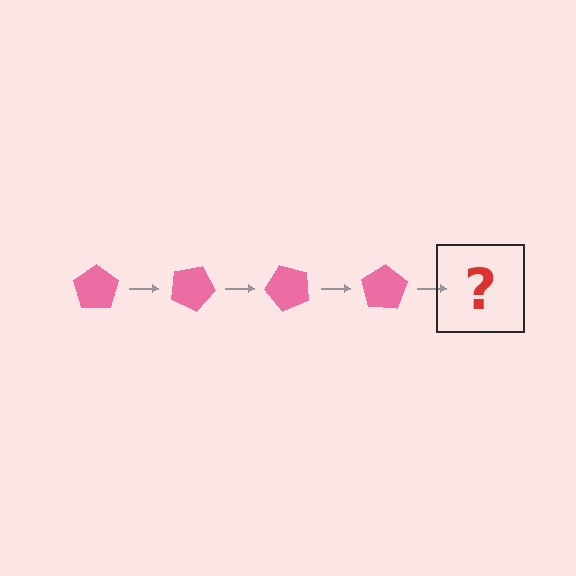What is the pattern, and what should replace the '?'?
The pattern is that the pentagon rotates 25 degrees each step. The '?' should be a pink pentagon rotated 100 degrees.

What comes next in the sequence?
The next element should be a pink pentagon rotated 100 degrees.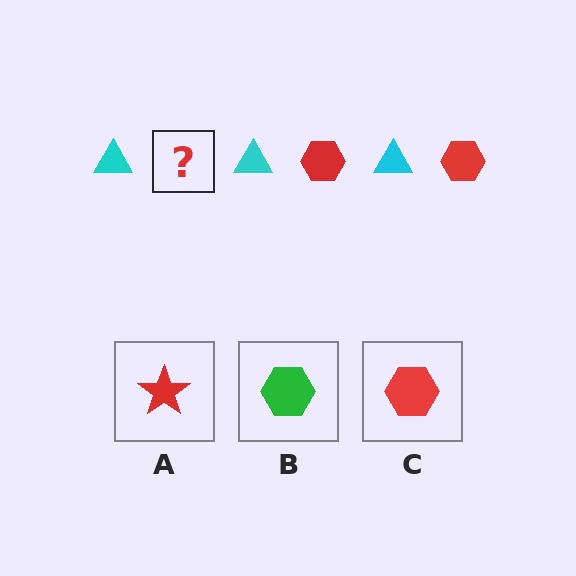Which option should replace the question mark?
Option C.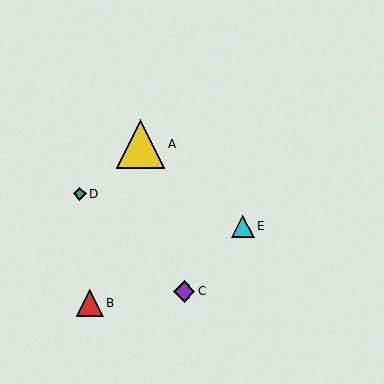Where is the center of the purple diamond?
The center of the purple diamond is at (184, 291).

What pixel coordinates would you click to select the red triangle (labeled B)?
Click at (90, 303) to select the red triangle B.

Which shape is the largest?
The yellow triangle (labeled A) is the largest.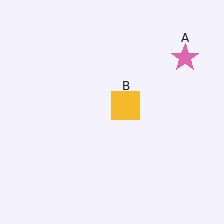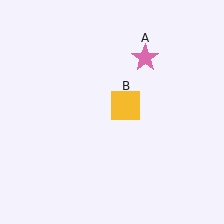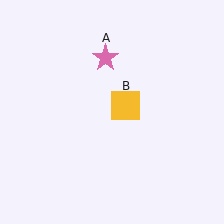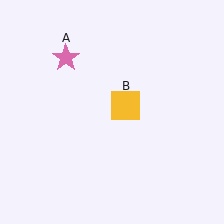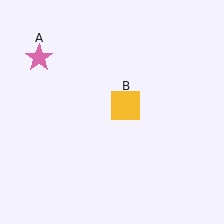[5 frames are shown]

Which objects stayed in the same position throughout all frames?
Yellow square (object B) remained stationary.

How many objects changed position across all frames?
1 object changed position: pink star (object A).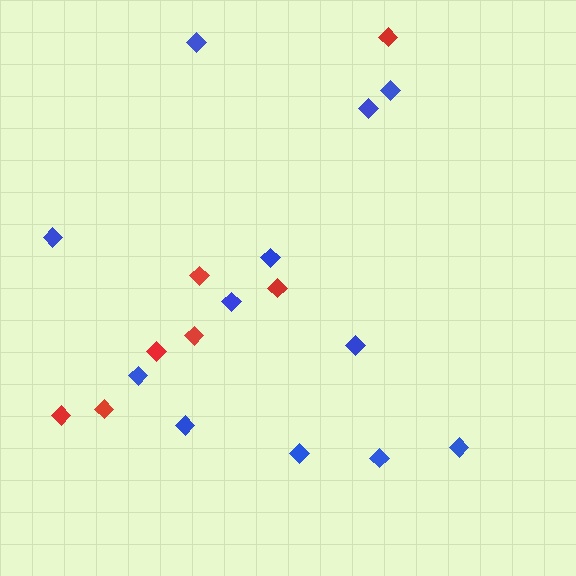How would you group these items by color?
There are 2 groups: one group of blue diamonds (12) and one group of red diamonds (7).